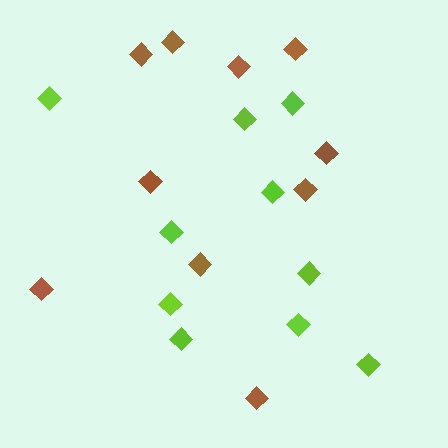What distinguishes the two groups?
There are 2 groups: one group of lime diamonds (10) and one group of brown diamonds (10).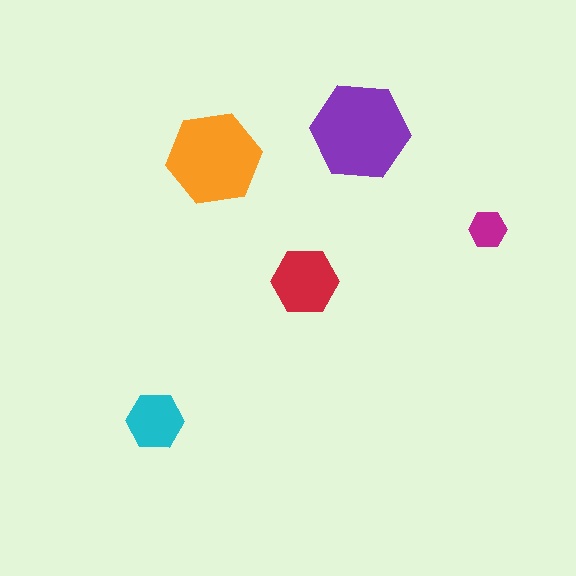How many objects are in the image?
There are 5 objects in the image.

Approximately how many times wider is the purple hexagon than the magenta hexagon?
About 2.5 times wider.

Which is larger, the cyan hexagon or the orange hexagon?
The orange one.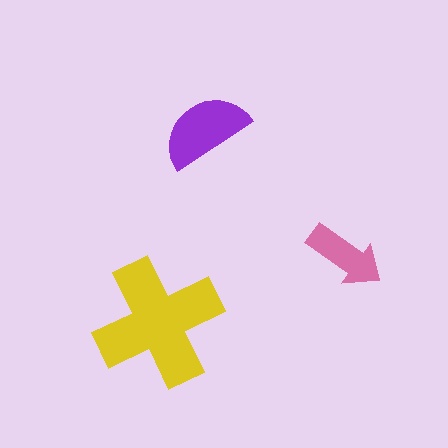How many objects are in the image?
There are 3 objects in the image.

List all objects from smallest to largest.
The pink arrow, the purple semicircle, the yellow cross.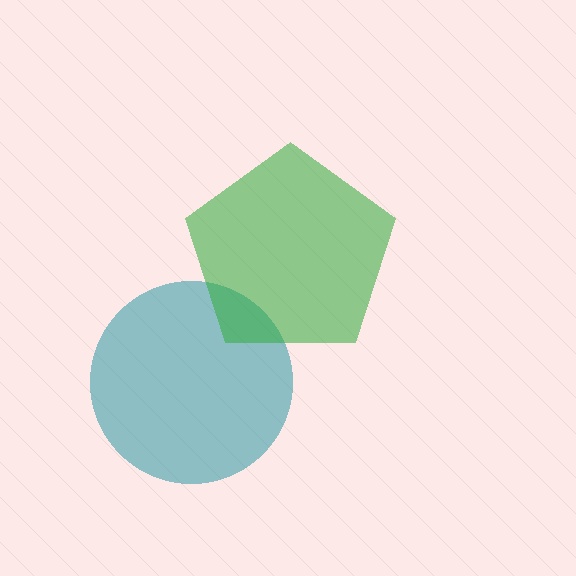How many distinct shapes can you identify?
There are 2 distinct shapes: a teal circle, a green pentagon.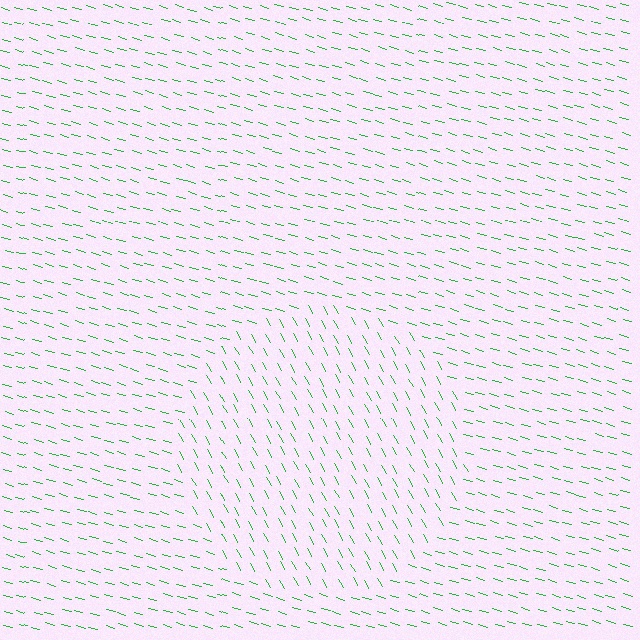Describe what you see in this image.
The image is filled with small green line segments. A circle region in the image has lines oriented differently from the surrounding lines, creating a visible texture boundary.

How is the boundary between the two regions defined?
The boundary is defined purely by a change in line orientation (approximately 45 degrees difference). All lines are the same color and thickness.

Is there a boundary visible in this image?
Yes, there is a texture boundary formed by a change in line orientation.